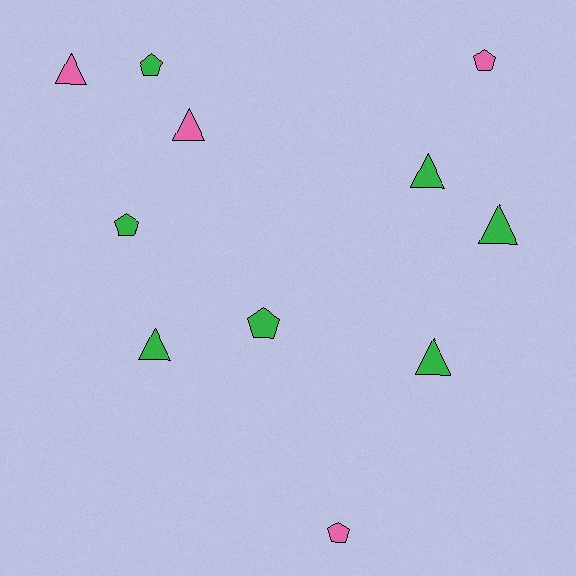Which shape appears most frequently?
Triangle, with 6 objects.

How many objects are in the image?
There are 11 objects.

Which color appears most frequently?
Green, with 7 objects.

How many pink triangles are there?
There are 2 pink triangles.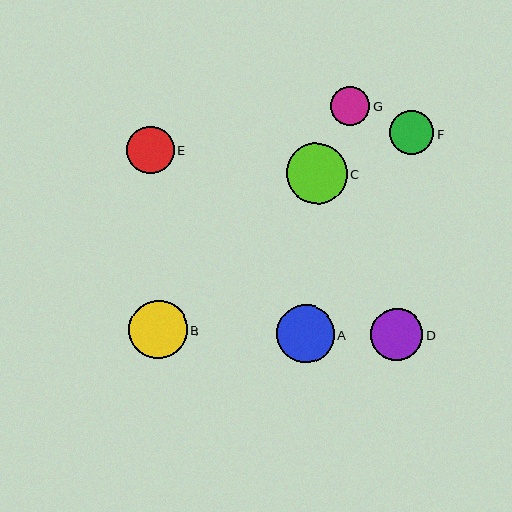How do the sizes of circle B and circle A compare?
Circle B and circle A are approximately the same size.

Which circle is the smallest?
Circle G is the smallest with a size of approximately 39 pixels.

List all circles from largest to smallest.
From largest to smallest: C, B, A, D, E, F, G.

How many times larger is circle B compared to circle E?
Circle B is approximately 1.2 times the size of circle E.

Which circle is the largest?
Circle C is the largest with a size of approximately 61 pixels.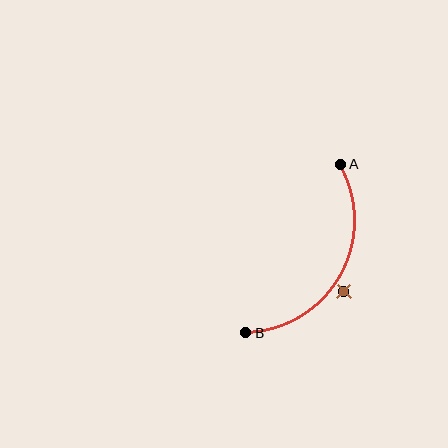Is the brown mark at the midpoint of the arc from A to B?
No — the brown mark does not lie on the arc at all. It sits slightly outside the curve.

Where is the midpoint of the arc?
The arc midpoint is the point on the curve farthest from the straight line joining A and B. It sits to the right of that line.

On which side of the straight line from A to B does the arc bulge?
The arc bulges to the right of the straight line connecting A and B.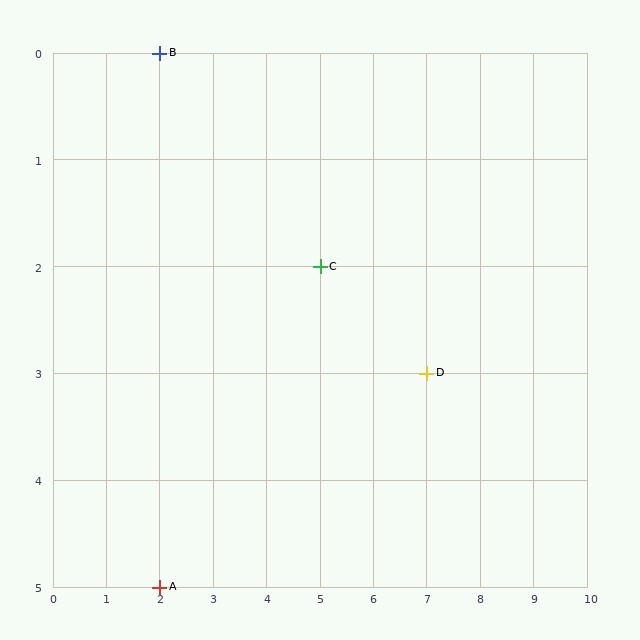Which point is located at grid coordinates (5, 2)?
Point C is at (5, 2).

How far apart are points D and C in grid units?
Points D and C are 2 columns and 1 row apart (about 2.2 grid units diagonally).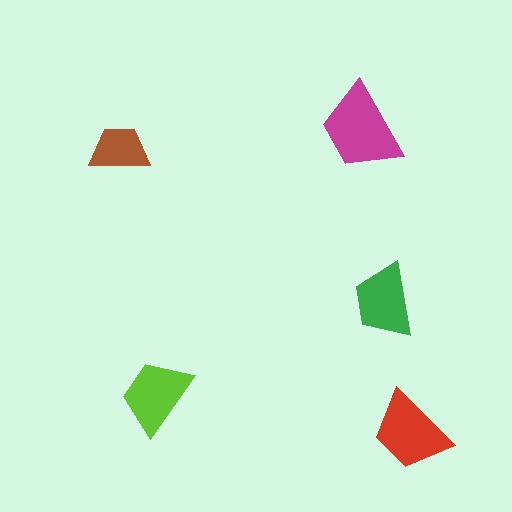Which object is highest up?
The magenta trapezoid is topmost.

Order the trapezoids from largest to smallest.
the magenta one, the red one, the lime one, the green one, the brown one.